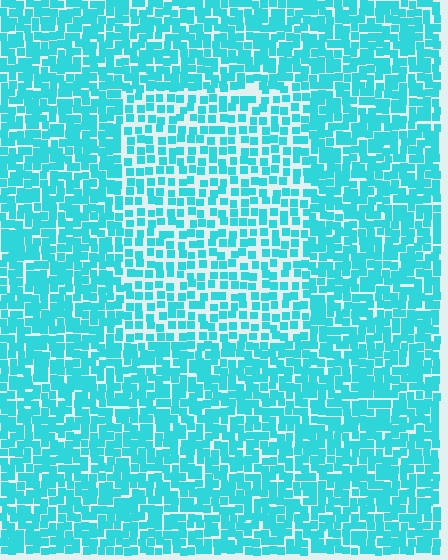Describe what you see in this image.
The image contains small cyan elements arranged at two different densities. A rectangle-shaped region is visible where the elements are less densely packed than the surrounding area.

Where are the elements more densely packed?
The elements are more densely packed outside the rectangle boundary.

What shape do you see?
I see a rectangle.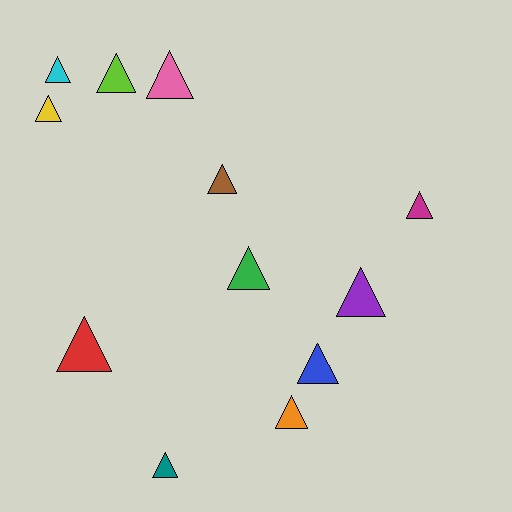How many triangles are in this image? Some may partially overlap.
There are 12 triangles.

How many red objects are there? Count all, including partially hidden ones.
There is 1 red object.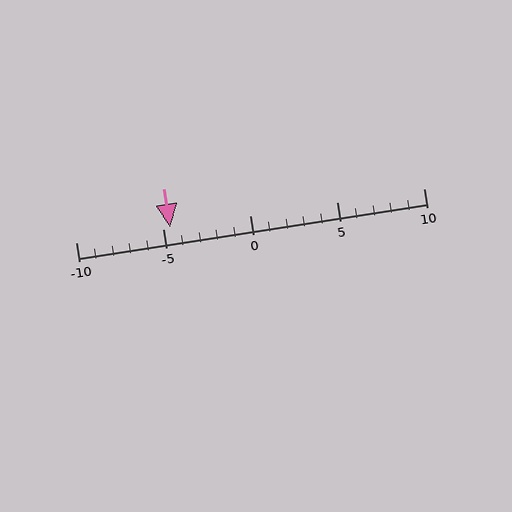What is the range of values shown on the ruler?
The ruler shows values from -10 to 10.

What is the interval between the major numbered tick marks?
The major tick marks are spaced 5 units apart.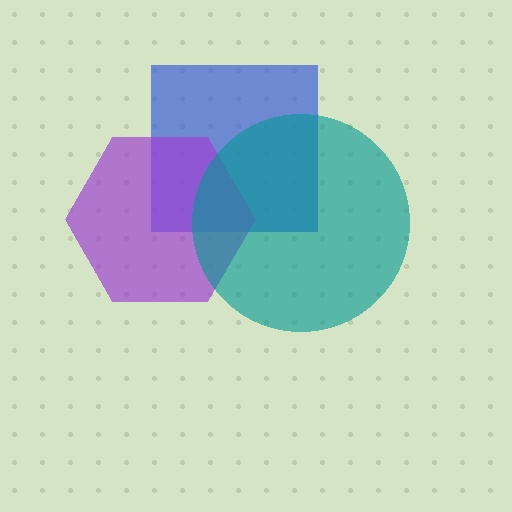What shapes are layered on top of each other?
The layered shapes are: a blue square, a purple hexagon, a teal circle.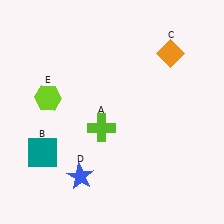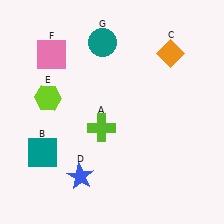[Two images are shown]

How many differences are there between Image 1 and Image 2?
There are 2 differences between the two images.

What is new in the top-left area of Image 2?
A teal circle (G) was added in the top-left area of Image 2.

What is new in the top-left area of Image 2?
A pink square (F) was added in the top-left area of Image 2.